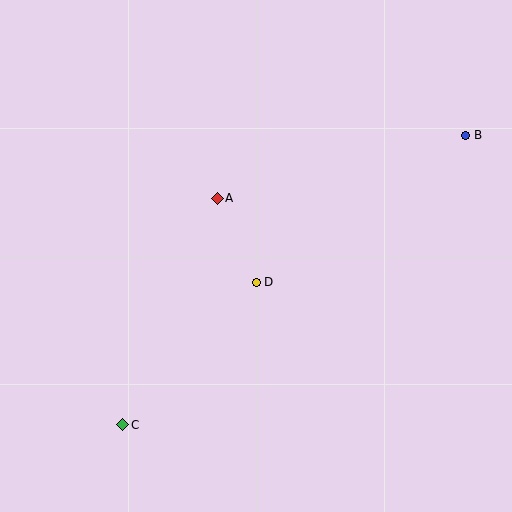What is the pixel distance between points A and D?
The distance between A and D is 92 pixels.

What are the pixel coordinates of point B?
Point B is at (466, 135).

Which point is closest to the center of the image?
Point D at (256, 282) is closest to the center.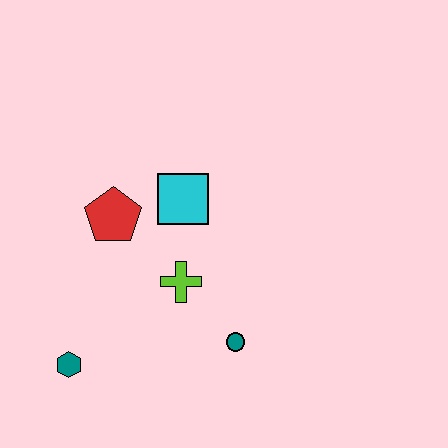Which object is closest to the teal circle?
The lime cross is closest to the teal circle.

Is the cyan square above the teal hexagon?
Yes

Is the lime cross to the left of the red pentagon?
No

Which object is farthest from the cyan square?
The teal hexagon is farthest from the cyan square.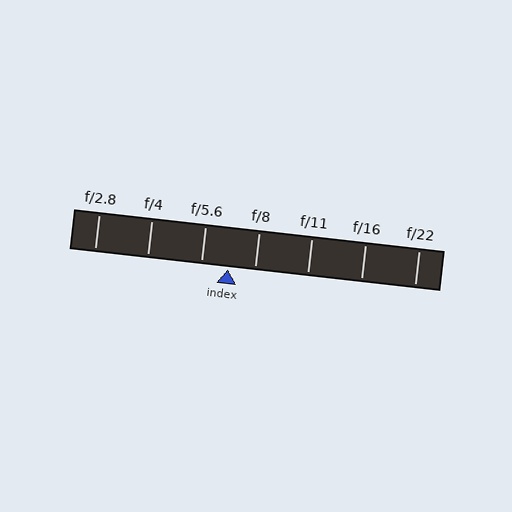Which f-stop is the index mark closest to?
The index mark is closest to f/8.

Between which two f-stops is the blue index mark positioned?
The index mark is between f/5.6 and f/8.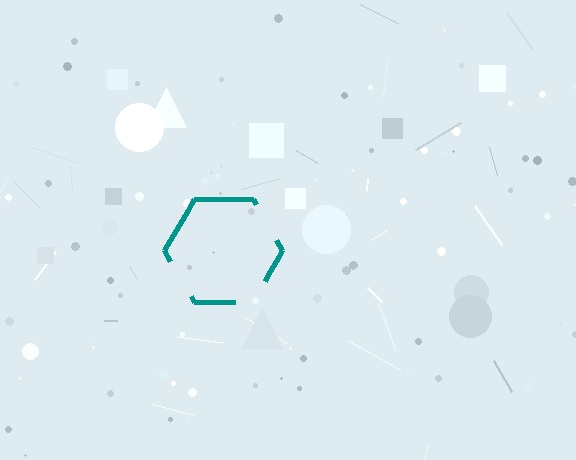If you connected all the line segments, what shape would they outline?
They would outline a hexagon.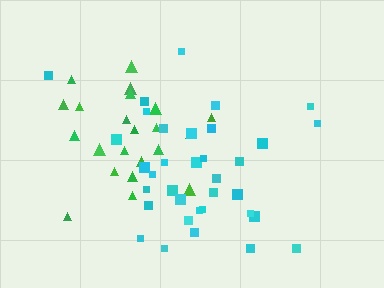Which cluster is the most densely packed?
Green.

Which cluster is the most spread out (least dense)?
Cyan.